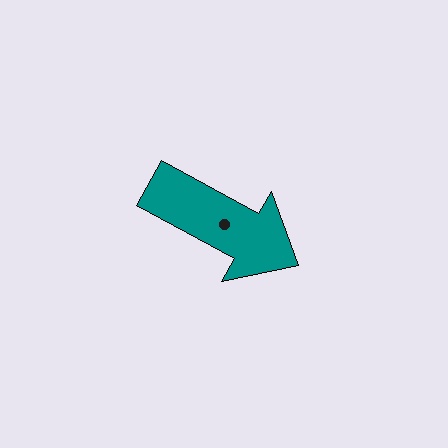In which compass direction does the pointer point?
Southeast.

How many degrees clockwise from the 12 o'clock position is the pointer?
Approximately 119 degrees.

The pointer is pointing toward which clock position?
Roughly 4 o'clock.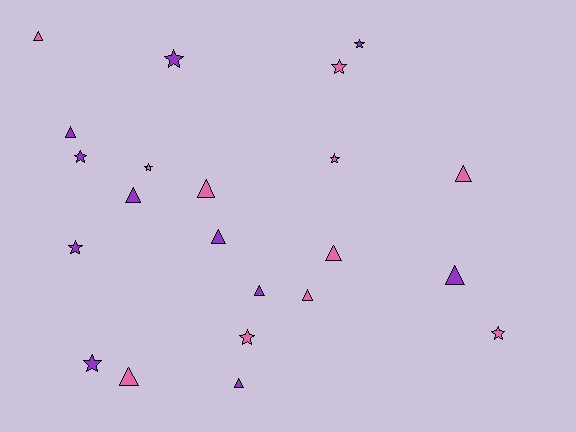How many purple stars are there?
There are 5 purple stars.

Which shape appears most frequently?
Triangle, with 12 objects.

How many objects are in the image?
There are 22 objects.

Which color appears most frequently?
Purple, with 11 objects.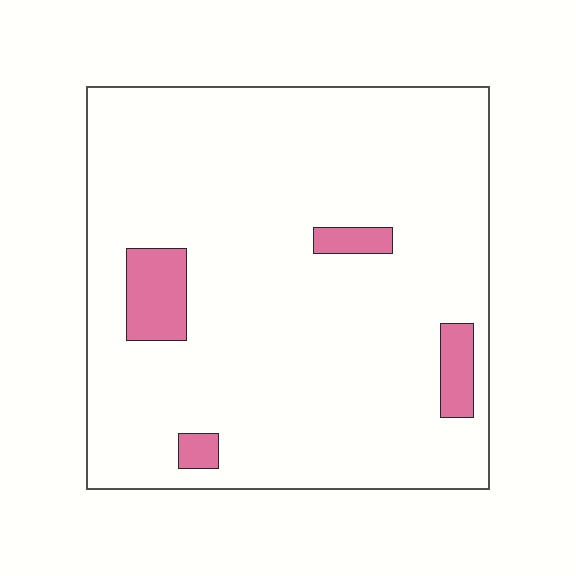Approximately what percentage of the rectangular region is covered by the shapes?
Approximately 10%.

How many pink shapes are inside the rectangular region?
4.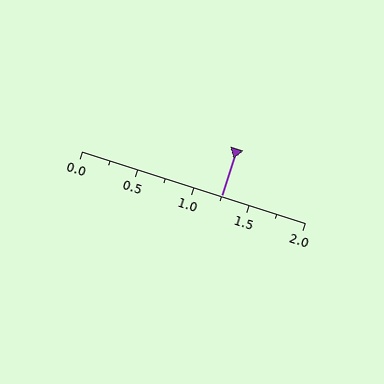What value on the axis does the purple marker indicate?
The marker indicates approximately 1.25.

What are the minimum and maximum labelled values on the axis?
The axis runs from 0.0 to 2.0.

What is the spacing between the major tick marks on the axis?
The major ticks are spaced 0.5 apart.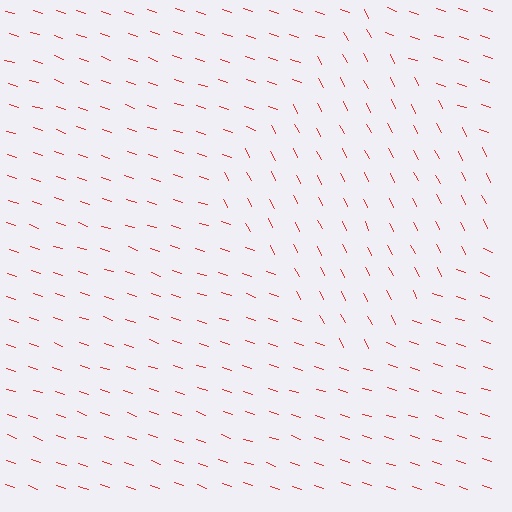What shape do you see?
I see a diamond.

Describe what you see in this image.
The image is filled with small red line segments. A diamond region in the image has lines oriented differently from the surrounding lines, creating a visible texture boundary.